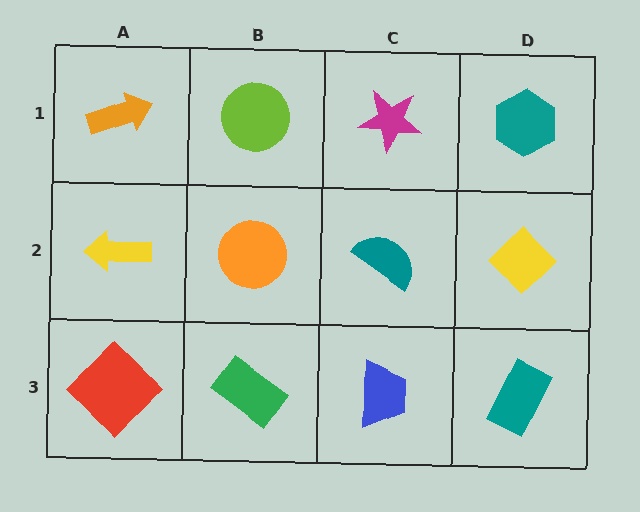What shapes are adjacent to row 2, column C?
A magenta star (row 1, column C), a blue trapezoid (row 3, column C), an orange circle (row 2, column B), a yellow diamond (row 2, column D).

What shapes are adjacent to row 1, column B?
An orange circle (row 2, column B), an orange arrow (row 1, column A), a magenta star (row 1, column C).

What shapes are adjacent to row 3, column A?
A yellow arrow (row 2, column A), a green rectangle (row 3, column B).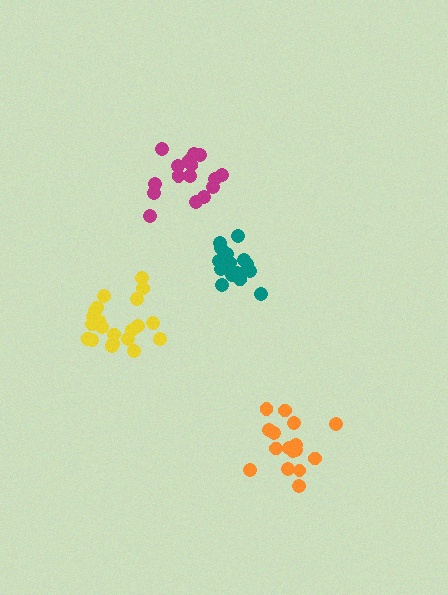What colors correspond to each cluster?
The clusters are colored: teal, yellow, magenta, orange.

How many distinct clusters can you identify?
There are 4 distinct clusters.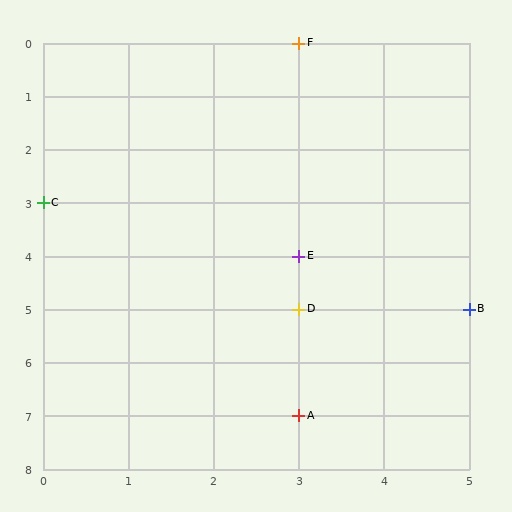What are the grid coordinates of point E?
Point E is at grid coordinates (3, 4).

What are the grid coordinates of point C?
Point C is at grid coordinates (0, 3).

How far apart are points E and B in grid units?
Points E and B are 2 columns and 1 row apart (about 2.2 grid units diagonally).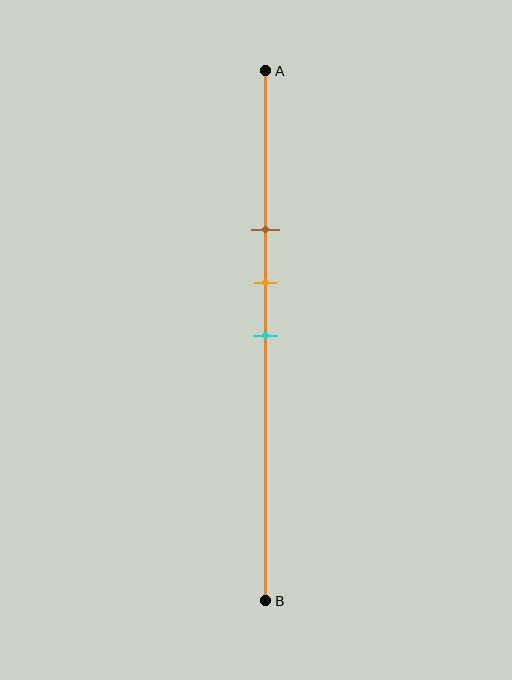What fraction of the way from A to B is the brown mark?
The brown mark is approximately 30% (0.3) of the way from A to B.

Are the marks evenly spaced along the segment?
Yes, the marks are approximately evenly spaced.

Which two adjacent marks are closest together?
The orange and cyan marks are the closest adjacent pair.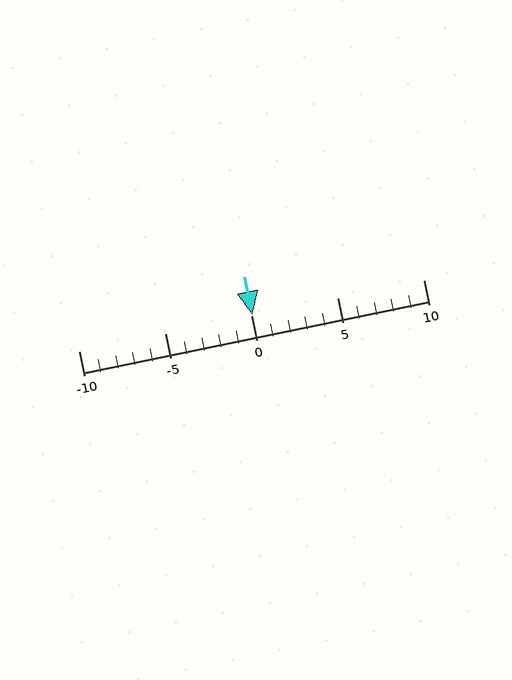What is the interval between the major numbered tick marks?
The major tick marks are spaced 5 units apart.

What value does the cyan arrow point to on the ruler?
The cyan arrow points to approximately 0.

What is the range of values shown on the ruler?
The ruler shows values from -10 to 10.